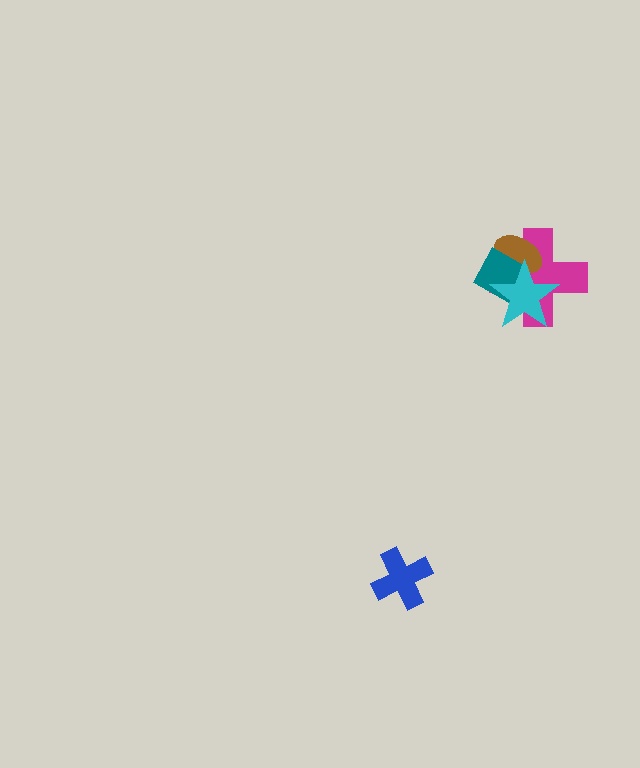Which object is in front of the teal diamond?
The cyan star is in front of the teal diamond.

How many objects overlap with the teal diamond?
3 objects overlap with the teal diamond.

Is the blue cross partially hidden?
No, no other shape covers it.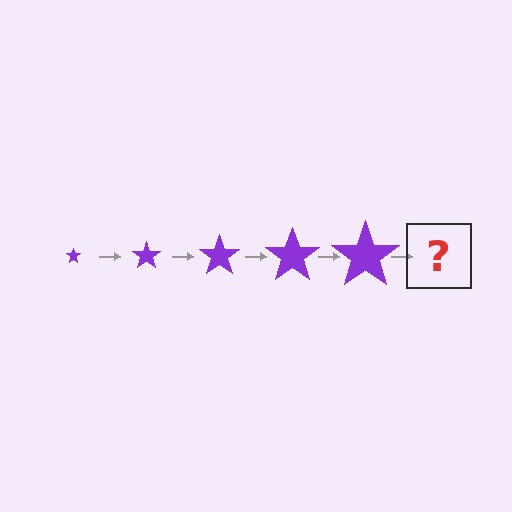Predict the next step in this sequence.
The next step is a purple star, larger than the previous one.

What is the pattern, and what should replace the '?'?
The pattern is that the star gets progressively larger each step. The '?' should be a purple star, larger than the previous one.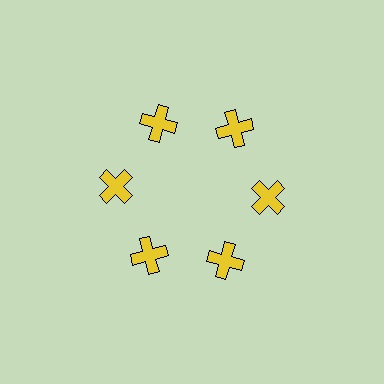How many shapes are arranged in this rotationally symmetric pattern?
There are 6 shapes, arranged in 6 groups of 1.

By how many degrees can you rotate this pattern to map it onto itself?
The pattern maps onto itself every 60 degrees of rotation.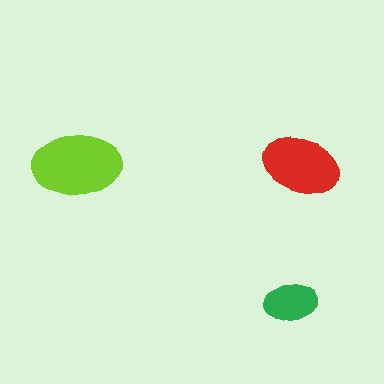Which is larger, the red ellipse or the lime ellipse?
The lime one.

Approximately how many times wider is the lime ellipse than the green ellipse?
About 1.5 times wider.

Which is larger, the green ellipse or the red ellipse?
The red one.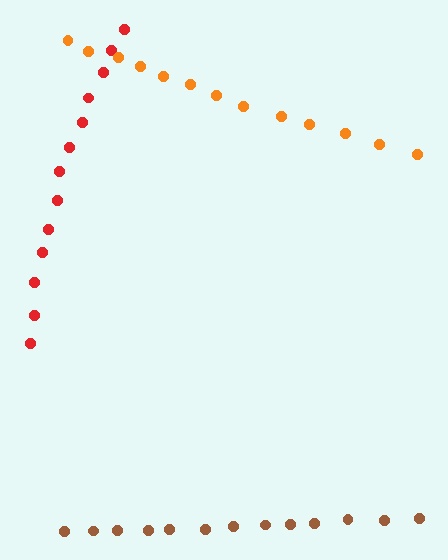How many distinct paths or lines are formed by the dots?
There are 3 distinct paths.